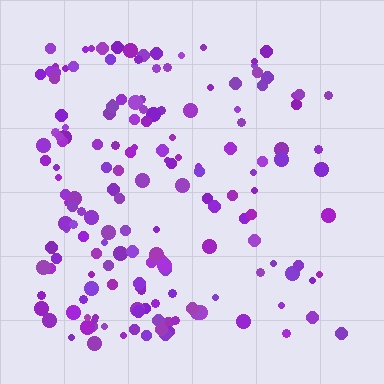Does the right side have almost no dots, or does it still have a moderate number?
Still a moderate number, just noticeably fewer than the left.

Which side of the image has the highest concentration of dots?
The left.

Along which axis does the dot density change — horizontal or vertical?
Horizontal.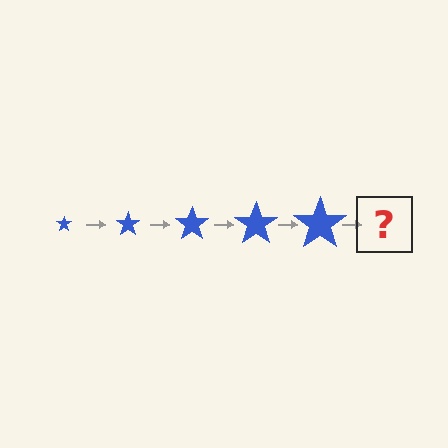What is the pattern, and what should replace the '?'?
The pattern is that the star gets progressively larger each step. The '?' should be a blue star, larger than the previous one.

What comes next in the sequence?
The next element should be a blue star, larger than the previous one.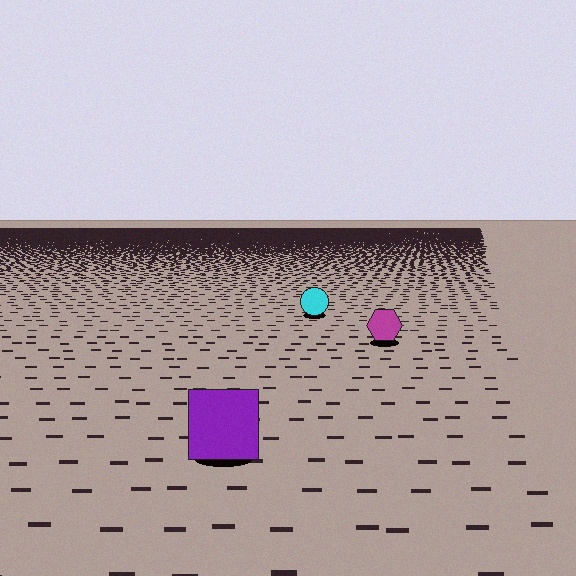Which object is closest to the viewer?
The purple square is closest. The texture marks near it are larger and more spread out.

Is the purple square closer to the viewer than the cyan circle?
Yes. The purple square is closer — you can tell from the texture gradient: the ground texture is coarser near it.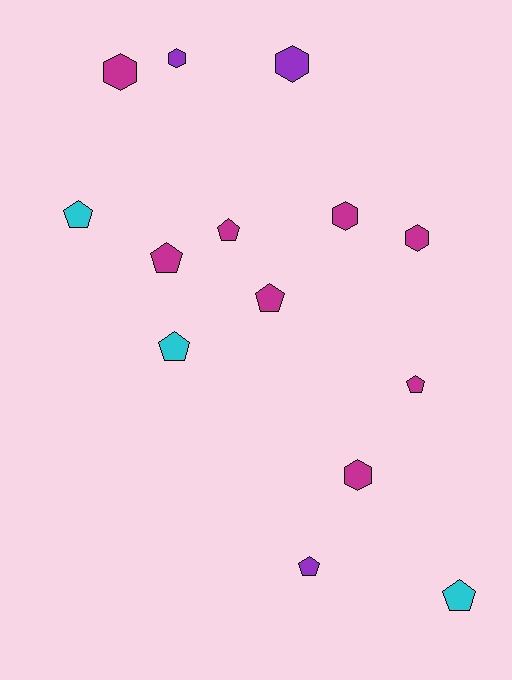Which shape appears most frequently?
Pentagon, with 8 objects.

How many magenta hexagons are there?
There are 4 magenta hexagons.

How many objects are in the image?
There are 14 objects.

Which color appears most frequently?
Magenta, with 8 objects.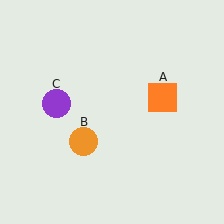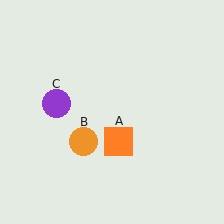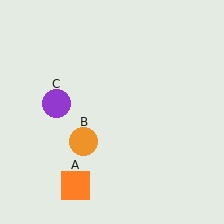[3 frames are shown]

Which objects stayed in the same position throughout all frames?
Orange circle (object B) and purple circle (object C) remained stationary.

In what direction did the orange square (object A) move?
The orange square (object A) moved down and to the left.